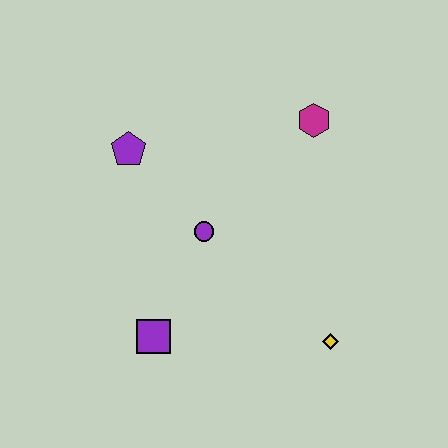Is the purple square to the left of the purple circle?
Yes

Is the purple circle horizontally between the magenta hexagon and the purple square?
Yes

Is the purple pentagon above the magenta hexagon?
No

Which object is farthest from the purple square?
The magenta hexagon is farthest from the purple square.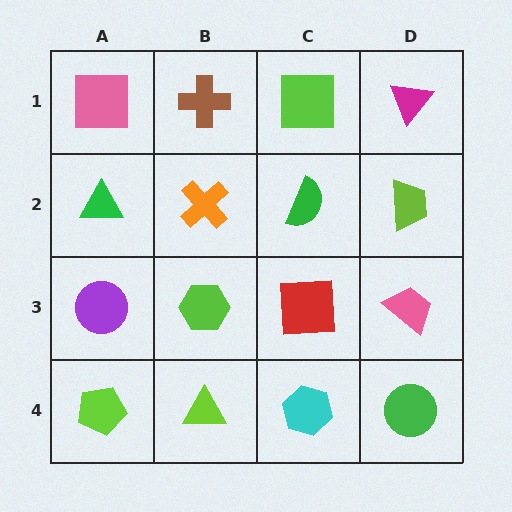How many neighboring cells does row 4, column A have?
2.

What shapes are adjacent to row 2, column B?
A brown cross (row 1, column B), a lime hexagon (row 3, column B), a green triangle (row 2, column A), a green semicircle (row 2, column C).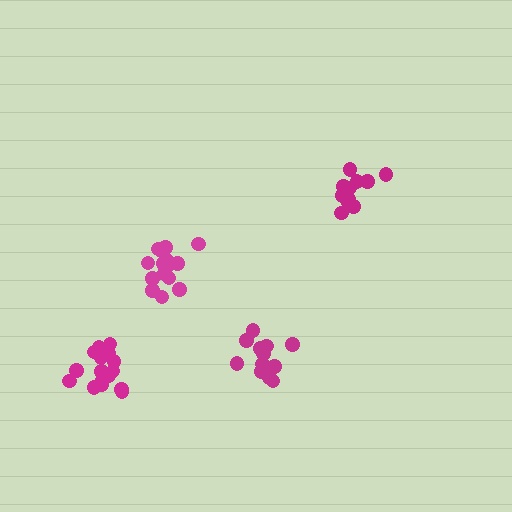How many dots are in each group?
Group 1: 16 dots, Group 2: 12 dots, Group 3: 16 dots, Group 4: 12 dots (56 total).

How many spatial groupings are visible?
There are 4 spatial groupings.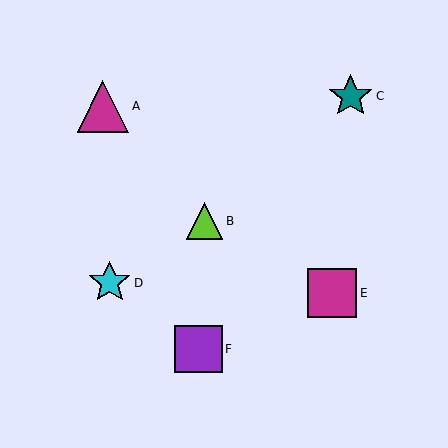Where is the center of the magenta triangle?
The center of the magenta triangle is at (103, 106).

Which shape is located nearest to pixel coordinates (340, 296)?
The magenta square (labeled E) at (332, 293) is nearest to that location.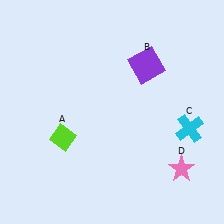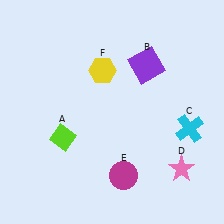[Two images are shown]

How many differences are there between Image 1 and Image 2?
There are 2 differences between the two images.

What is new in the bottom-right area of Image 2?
A magenta circle (E) was added in the bottom-right area of Image 2.